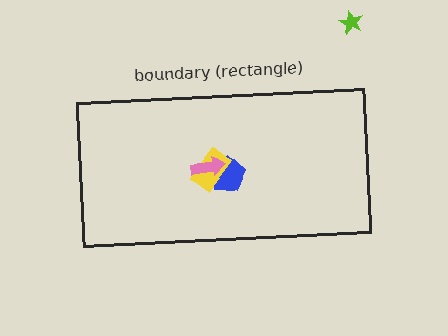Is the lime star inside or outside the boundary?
Outside.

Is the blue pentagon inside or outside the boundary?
Inside.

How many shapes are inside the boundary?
3 inside, 1 outside.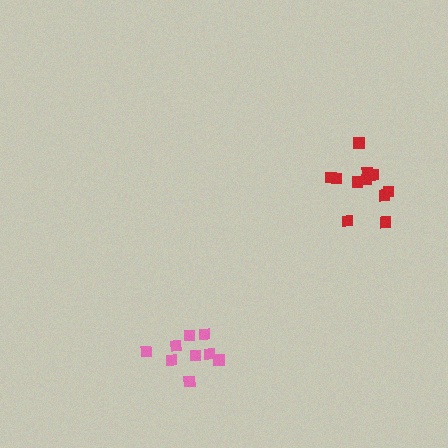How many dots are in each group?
Group 1: 9 dots, Group 2: 12 dots (21 total).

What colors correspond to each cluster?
The clusters are colored: pink, red.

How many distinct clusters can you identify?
There are 2 distinct clusters.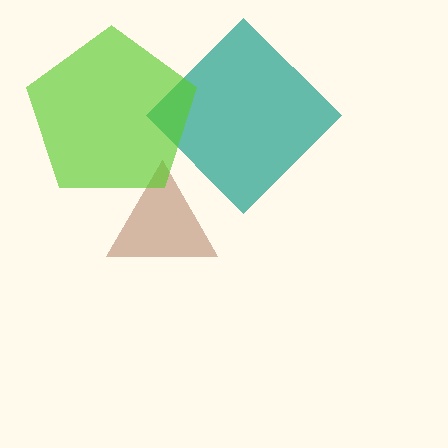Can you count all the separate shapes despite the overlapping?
Yes, there are 3 separate shapes.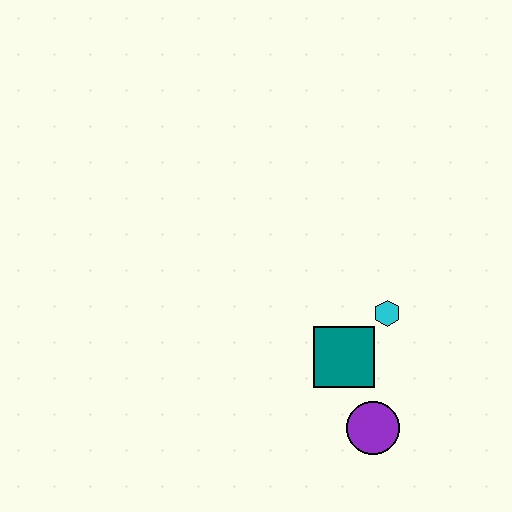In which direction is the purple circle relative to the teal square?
The purple circle is below the teal square.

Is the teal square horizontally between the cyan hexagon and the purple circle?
No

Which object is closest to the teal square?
The cyan hexagon is closest to the teal square.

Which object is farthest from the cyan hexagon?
The purple circle is farthest from the cyan hexagon.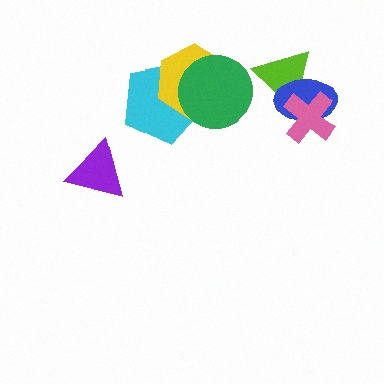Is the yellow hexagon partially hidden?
Yes, it is partially covered by another shape.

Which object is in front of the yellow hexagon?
The green circle is in front of the yellow hexagon.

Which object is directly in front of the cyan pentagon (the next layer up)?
The yellow hexagon is directly in front of the cyan pentagon.